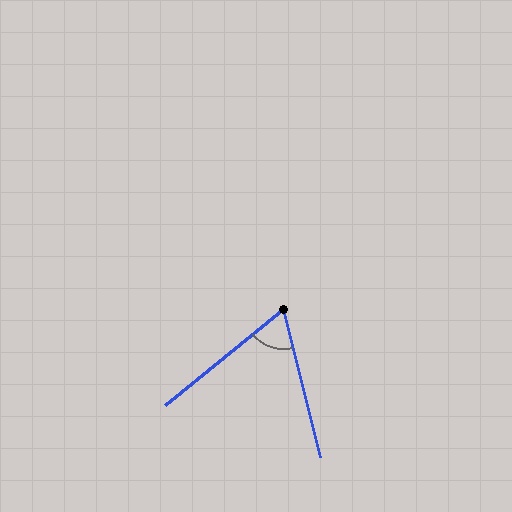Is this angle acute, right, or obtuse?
It is acute.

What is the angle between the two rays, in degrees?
Approximately 65 degrees.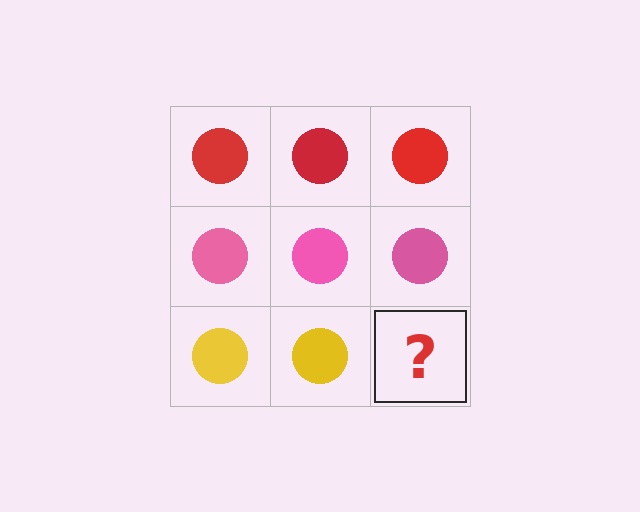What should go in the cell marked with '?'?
The missing cell should contain a yellow circle.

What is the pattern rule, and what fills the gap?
The rule is that each row has a consistent color. The gap should be filled with a yellow circle.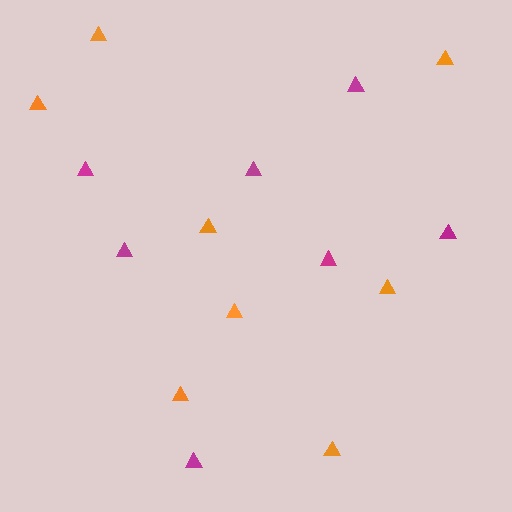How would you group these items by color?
There are 2 groups: one group of orange triangles (8) and one group of magenta triangles (7).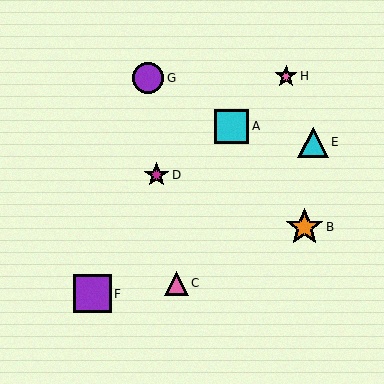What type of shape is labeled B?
Shape B is an orange star.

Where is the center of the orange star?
The center of the orange star is at (304, 227).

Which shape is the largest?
The orange star (labeled B) is the largest.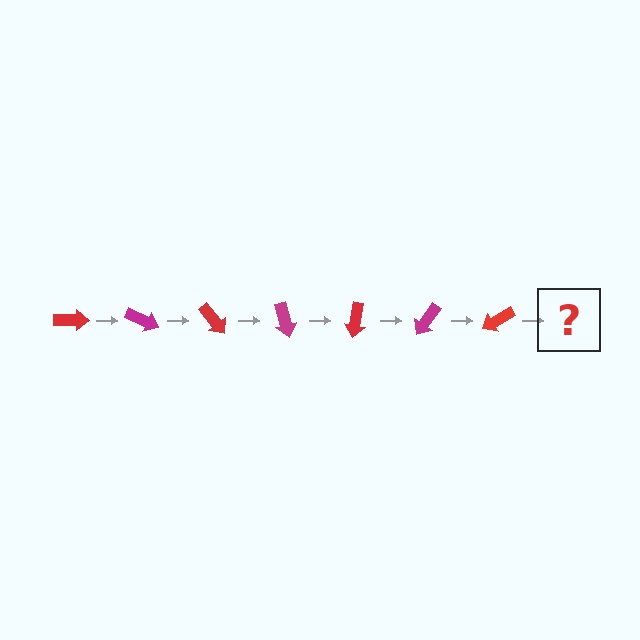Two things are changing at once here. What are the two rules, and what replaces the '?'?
The two rules are that it rotates 25 degrees each step and the color cycles through red and magenta. The '?' should be a magenta arrow, rotated 175 degrees from the start.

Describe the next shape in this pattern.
It should be a magenta arrow, rotated 175 degrees from the start.